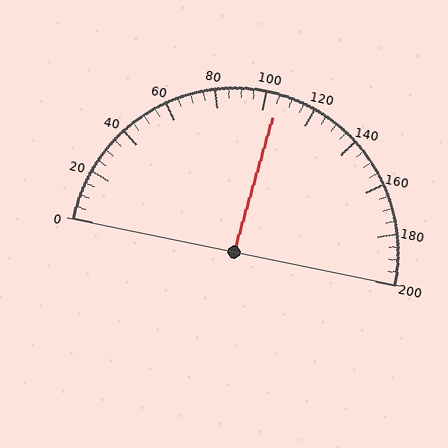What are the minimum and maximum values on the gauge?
The gauge ranges from 0 to 200.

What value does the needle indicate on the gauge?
The needle indicates approximately 105.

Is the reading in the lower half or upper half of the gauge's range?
The reading is in the upper half of the range (0 to 200).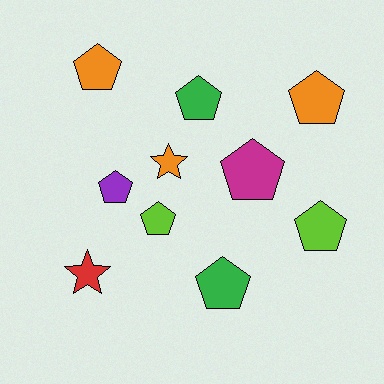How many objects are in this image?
There are 10 objects.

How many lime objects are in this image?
There are 2 lime objects.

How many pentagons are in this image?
There are 8 pentagons.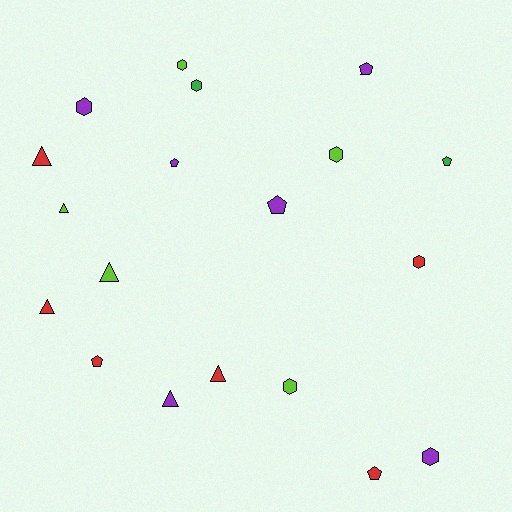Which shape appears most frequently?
Hexagon, with 7 objects.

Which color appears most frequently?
Purple, with 6 objects.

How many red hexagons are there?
There is 1 red hexagon.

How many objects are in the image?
There are 19 objects.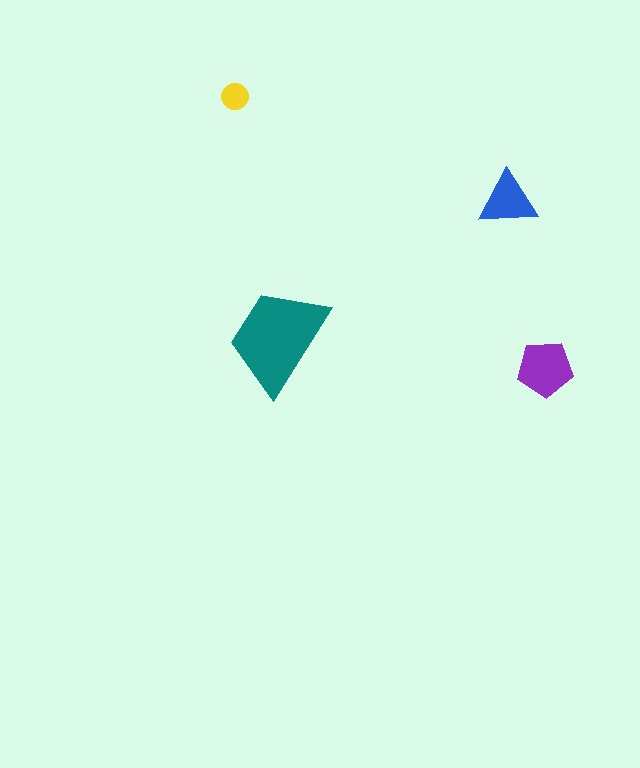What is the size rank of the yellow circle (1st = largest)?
4th.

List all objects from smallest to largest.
The yellow circle, the blue triangle, the purple pentagon, the teal trapezoid.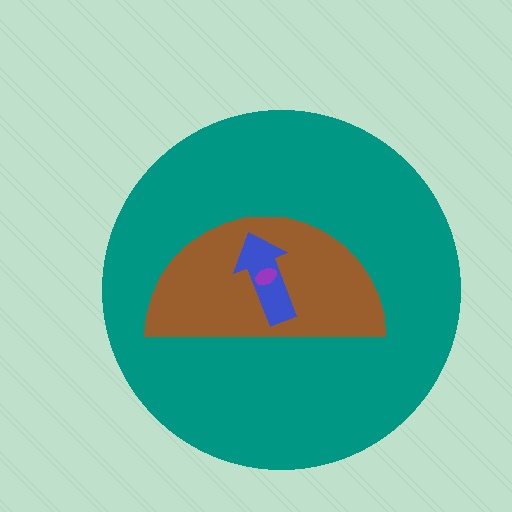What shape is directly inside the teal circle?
The brown semicircle.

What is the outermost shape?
The teal circle.